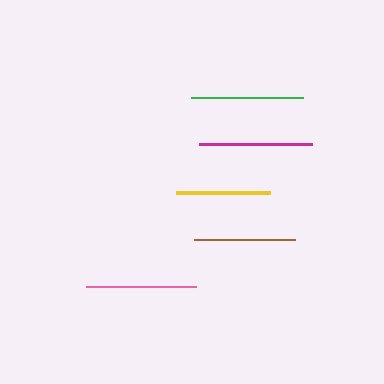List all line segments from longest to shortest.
From longest to shortest: magenta, green, pink, brown, yellow.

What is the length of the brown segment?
The brown segment is approximately 101 pixels long.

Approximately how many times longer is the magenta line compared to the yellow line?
The magenta line is approximately 1.2 times the length of the yellow line.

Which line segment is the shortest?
The yellow line is the shortest at approximately 95 pixels.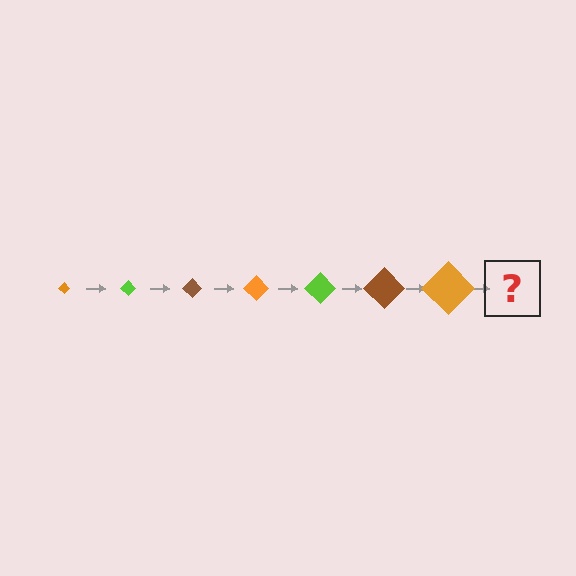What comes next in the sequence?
The next element should be a lime diamond, larger than the previous one.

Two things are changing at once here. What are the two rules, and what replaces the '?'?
The two rules are that the diamond grows larger each step and the color cycles through orange, lime, and brown. The '?' should be a lime diamond, larger than the previous one.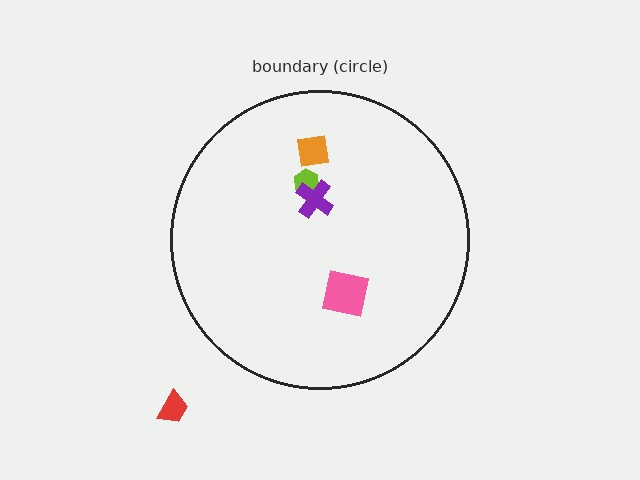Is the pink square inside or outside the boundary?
Inside.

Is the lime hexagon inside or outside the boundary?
Inside.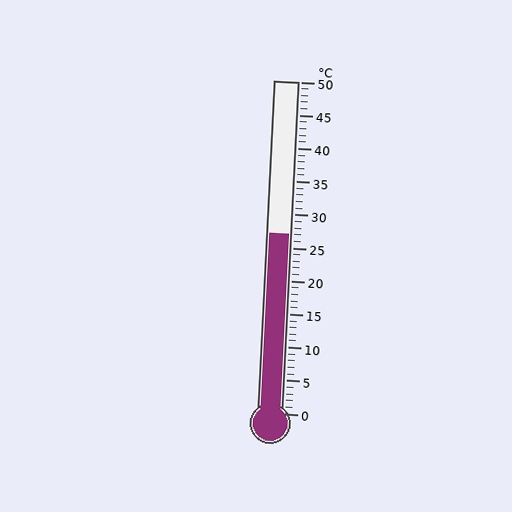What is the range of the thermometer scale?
The thermometer scale ranges from 0°C to 50°C.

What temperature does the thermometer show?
The thermometer shows approximately 27°C.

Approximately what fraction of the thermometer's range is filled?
The thermometer is filled to approximately 55% of its range.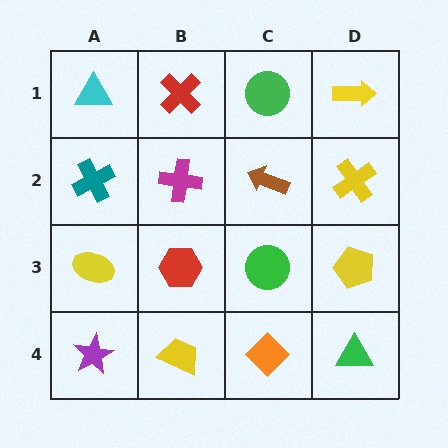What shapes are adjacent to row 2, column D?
A yellow arrow (row 1, column D), a yellow pentagon (row 3, column D), a brown arrow (row 2, column C).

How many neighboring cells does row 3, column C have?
4.